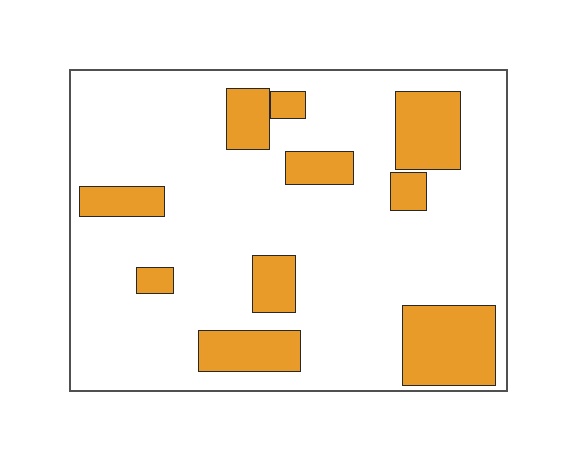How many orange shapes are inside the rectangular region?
10.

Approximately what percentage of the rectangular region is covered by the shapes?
Approximately 20%.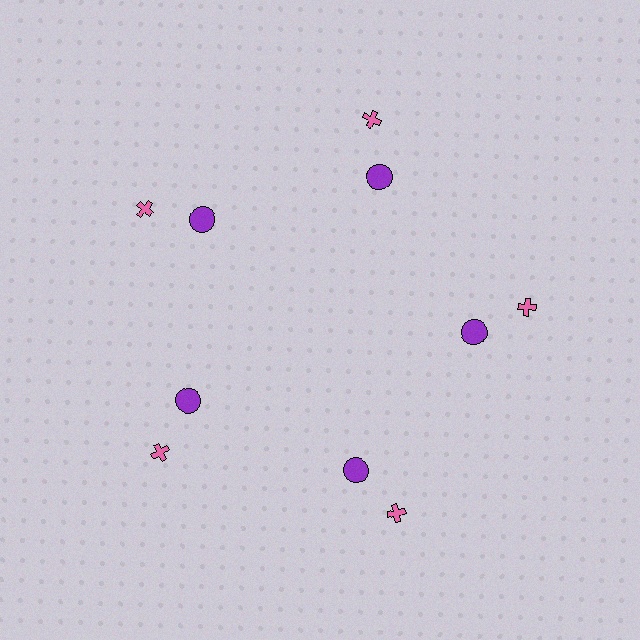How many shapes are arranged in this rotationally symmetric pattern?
There are 10 shapes, arranged in 5 groups of 2.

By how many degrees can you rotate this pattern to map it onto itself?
The pattern maps onto itself every 72 degrees of rotation.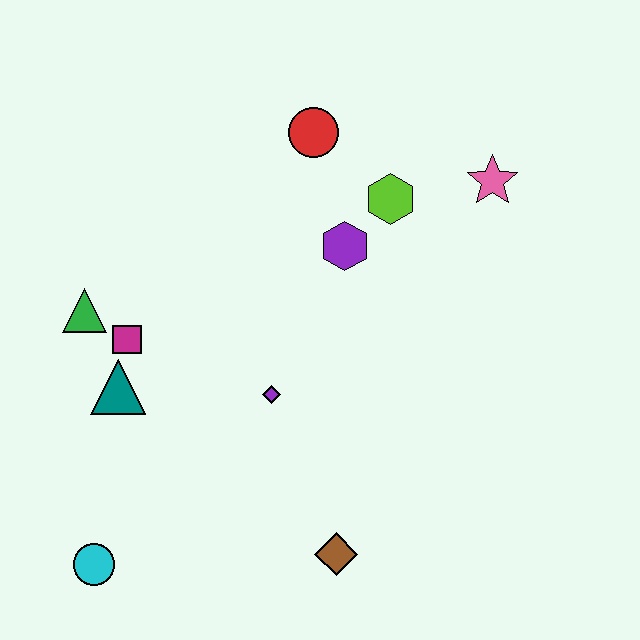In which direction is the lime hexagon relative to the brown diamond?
The lime hexagon is above the brown diamond.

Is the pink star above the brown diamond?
Yes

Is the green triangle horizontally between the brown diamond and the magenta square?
No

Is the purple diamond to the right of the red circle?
No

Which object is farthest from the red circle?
The cyan circle is farthest from the red circle.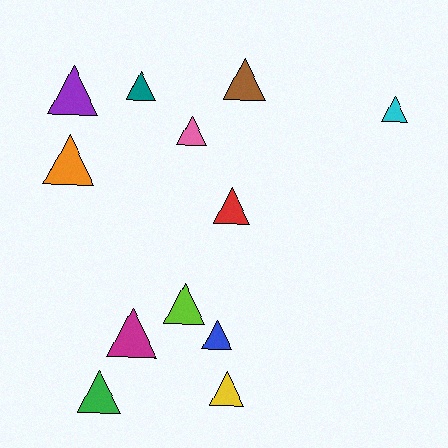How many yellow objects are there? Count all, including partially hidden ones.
There is 1 yellow object.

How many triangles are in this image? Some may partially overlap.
There are 12 triangles.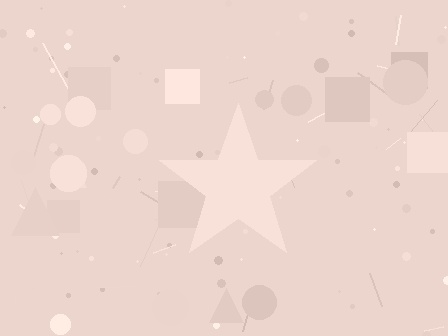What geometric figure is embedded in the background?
A star is embedded in the background.